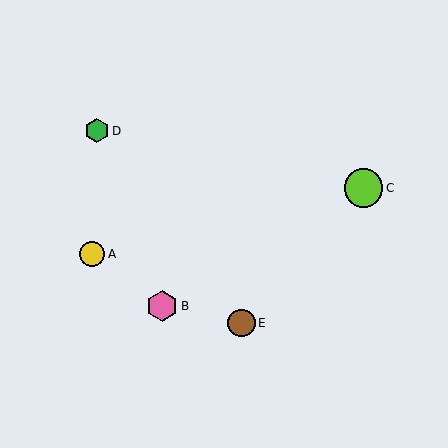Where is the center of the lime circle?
The center of the lime circle is at (363, 188).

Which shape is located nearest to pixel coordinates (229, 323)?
The brown circle (labeled E) at (241, 323) is nearest to that location.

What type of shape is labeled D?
Shape D is a green hexagon.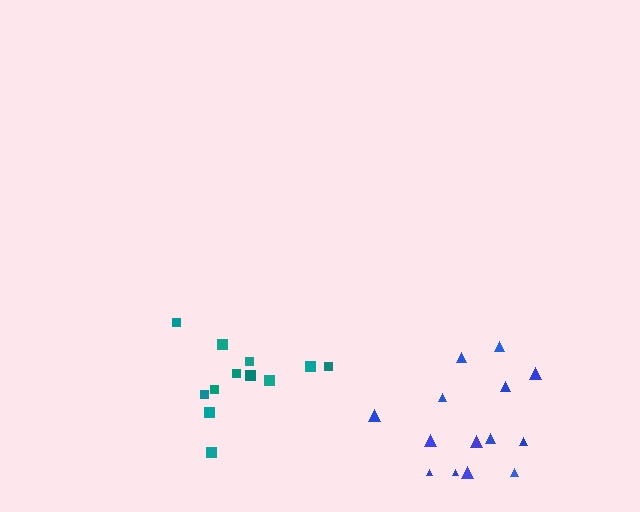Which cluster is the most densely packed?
Teal.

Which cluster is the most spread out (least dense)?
Blue.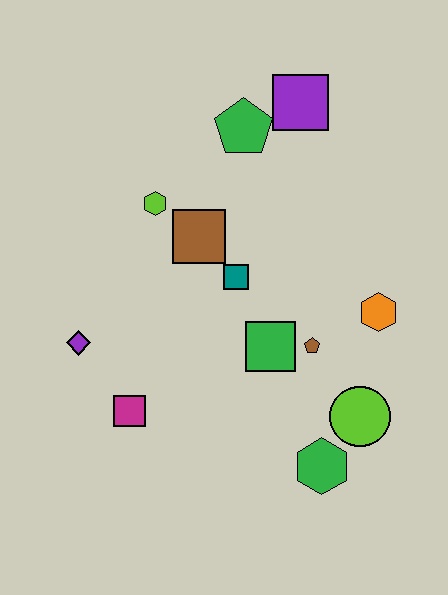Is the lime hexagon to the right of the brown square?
No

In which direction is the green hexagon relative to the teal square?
The green hexagon is below the teal square.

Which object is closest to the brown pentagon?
The green square is closest to the brown pentagon.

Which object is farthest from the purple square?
The green hexagon is farthest from the purple square.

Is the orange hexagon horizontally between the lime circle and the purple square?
No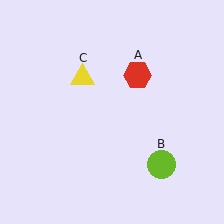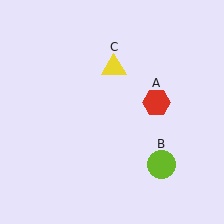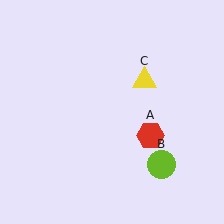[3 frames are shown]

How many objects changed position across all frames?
2 objects changed position: red hexagon (object A), yellow triangle (object C).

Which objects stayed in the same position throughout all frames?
Lime circle (object B) remained stationary.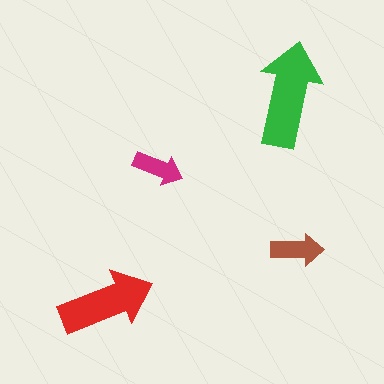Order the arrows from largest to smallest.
the green one, the red one, the brown one, the magenta one.